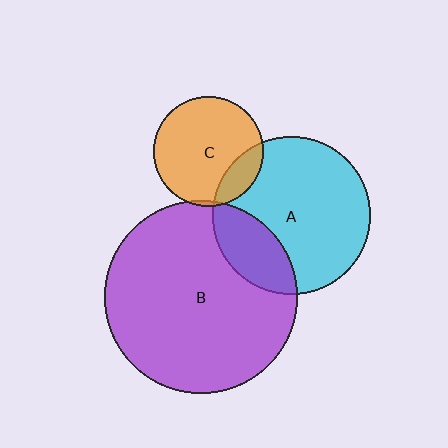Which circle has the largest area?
Circle B (purple).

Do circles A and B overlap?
Yes.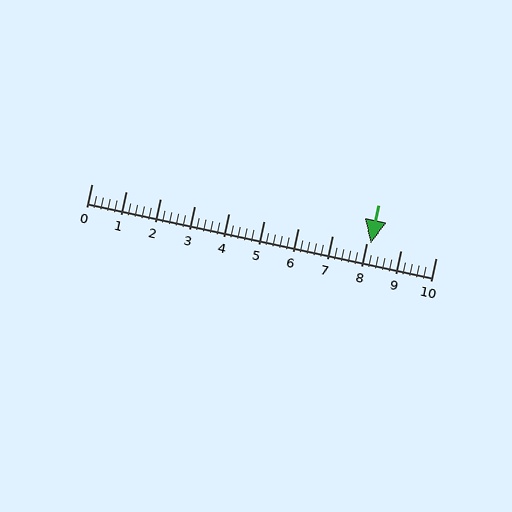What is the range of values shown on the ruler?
The ruler shows values from 0 to 10.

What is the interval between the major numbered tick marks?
The major tick marks are spaced 1 units apart.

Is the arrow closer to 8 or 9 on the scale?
The arrow is closer to 8.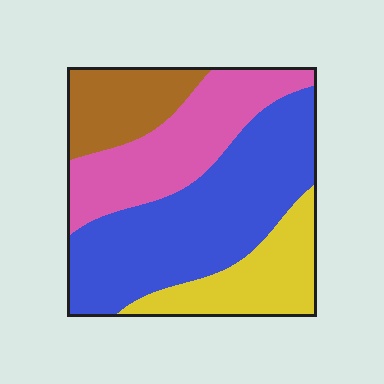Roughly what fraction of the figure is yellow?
Yellow covers roughly 20% of the figure.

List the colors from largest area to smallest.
From largest to smallest: blue, pink, yellow, brown.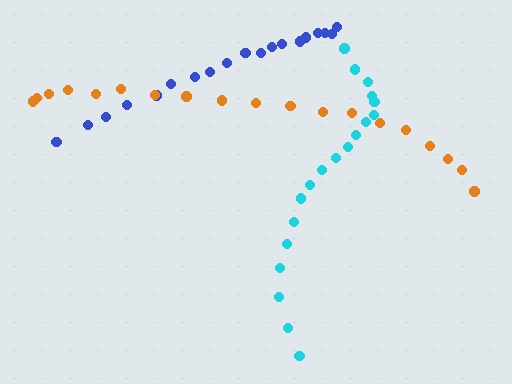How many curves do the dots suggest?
There are 3 distinct paths.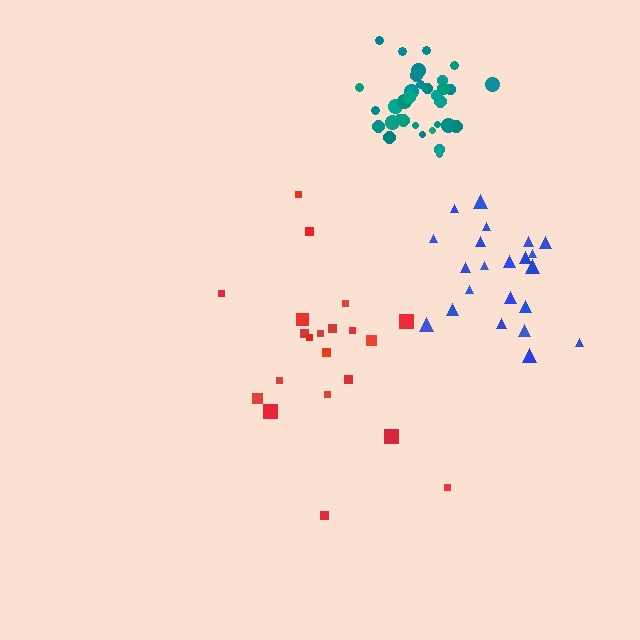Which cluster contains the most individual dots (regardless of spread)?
Teal (34).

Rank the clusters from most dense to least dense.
teal, blue, red.